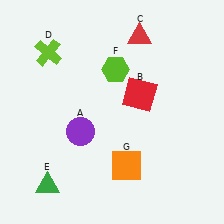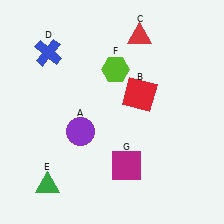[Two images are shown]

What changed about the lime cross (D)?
In Image 1, D is lime. In Image 2, it changed to blue.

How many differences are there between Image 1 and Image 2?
There are 2 differences between the two images.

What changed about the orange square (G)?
In Image 1, G is orange. In Image 2, it changed to magenta.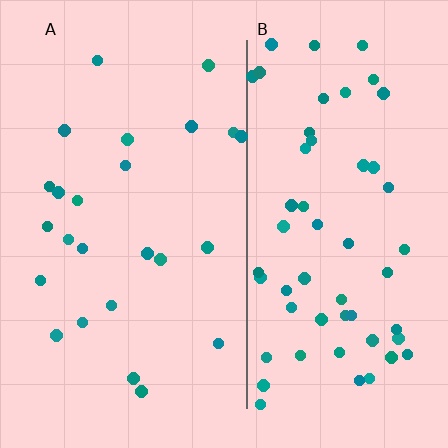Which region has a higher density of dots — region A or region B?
B (the right).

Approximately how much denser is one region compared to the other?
Approximately 2.3× — region B over region A.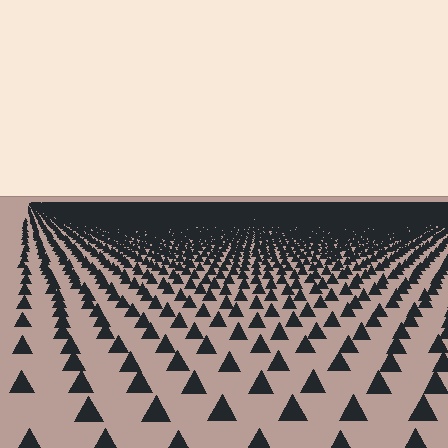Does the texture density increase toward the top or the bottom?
Density increases toward the top.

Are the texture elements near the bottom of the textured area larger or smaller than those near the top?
Larger. Near the bottom, elements are closer to the viewer and appear at a bigger on-screen size.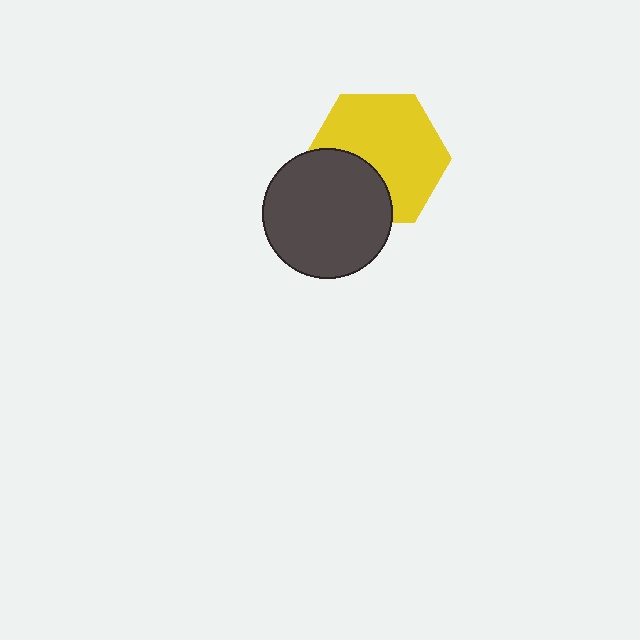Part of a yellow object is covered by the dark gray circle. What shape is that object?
It is a hexagon.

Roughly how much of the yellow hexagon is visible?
Most of it is visible (roughly 68%).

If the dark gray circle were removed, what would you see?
You would see the complete yellow hexagon.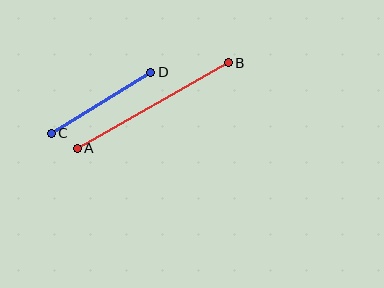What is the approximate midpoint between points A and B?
The midpoint is at approximately (153, 106) pixels.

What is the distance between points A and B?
The distance is approximately 173 pixels.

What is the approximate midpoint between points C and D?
The midpoint is at approximately (101, 103) pixels.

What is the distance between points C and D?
The distance is approximately 117 pixels.